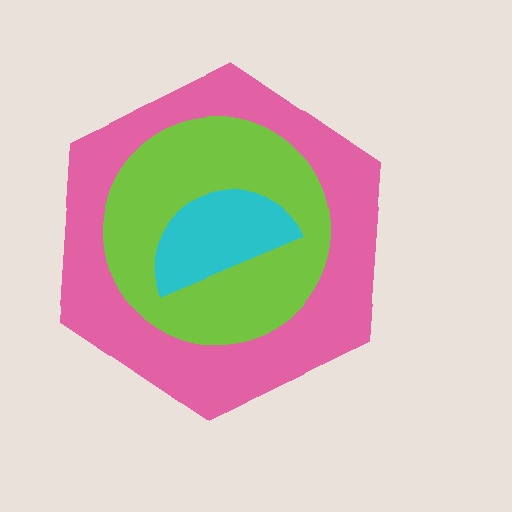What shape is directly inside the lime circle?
The cyan semicircle.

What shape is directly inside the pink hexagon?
The lime circle.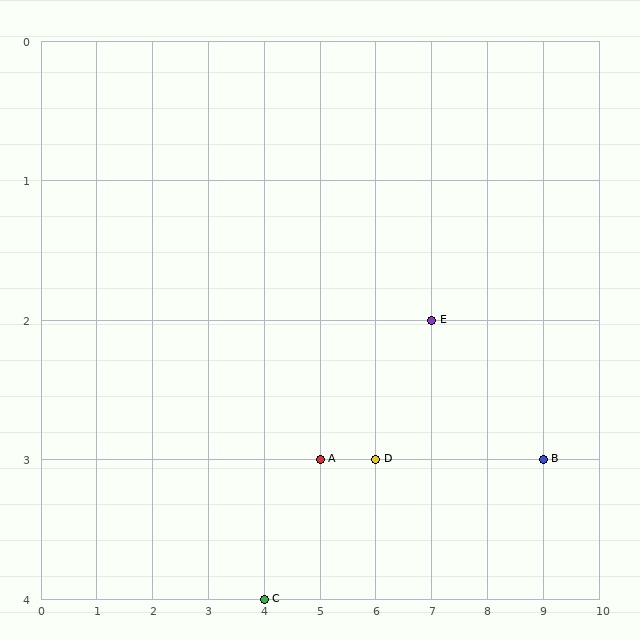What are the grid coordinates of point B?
Point B is at grid coordinates (9, 3).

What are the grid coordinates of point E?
Point E is at grid coordinates (7, 2).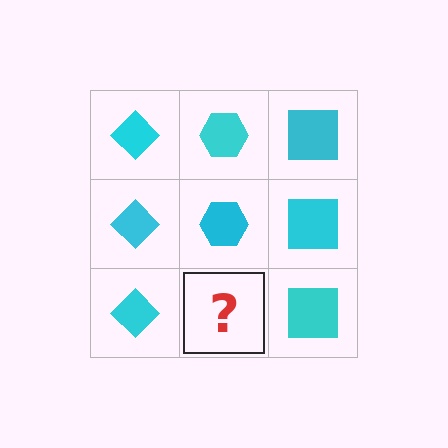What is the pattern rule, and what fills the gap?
The rule is that each column has a consistent shape. The gap should be filled with a cyan hexagon.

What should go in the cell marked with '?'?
The missing cell should contain a cyan hexagon.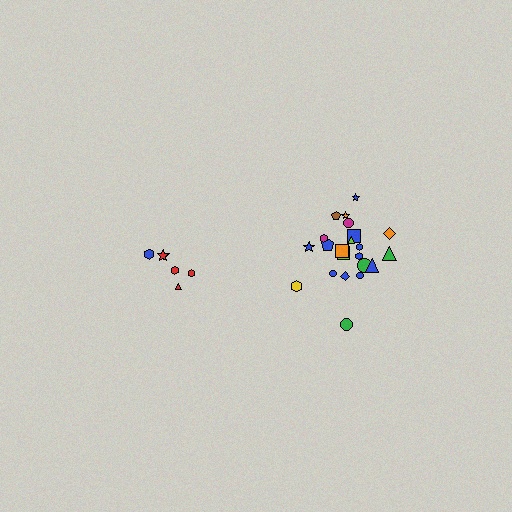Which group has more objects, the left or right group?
The right group.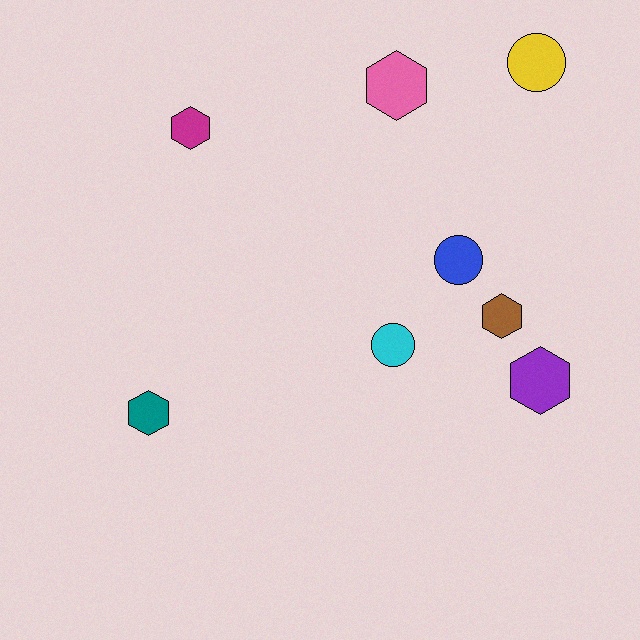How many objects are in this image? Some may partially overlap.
There are 8 objects.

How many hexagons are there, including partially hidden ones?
There are 5 hexagons.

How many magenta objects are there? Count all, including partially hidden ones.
There is 1 magenta object.